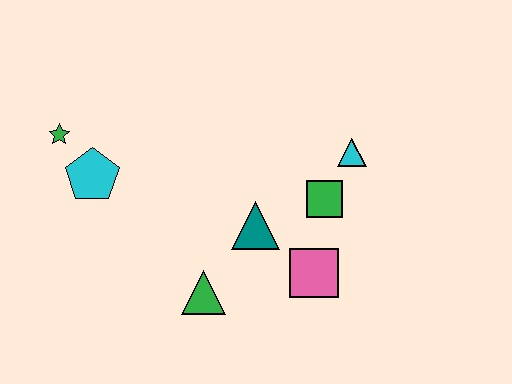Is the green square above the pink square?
Yes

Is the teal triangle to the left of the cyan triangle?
Yes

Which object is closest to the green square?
The cyan triangle is closest to the green square.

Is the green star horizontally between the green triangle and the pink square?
No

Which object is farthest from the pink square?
The green star is farthest from the pink square.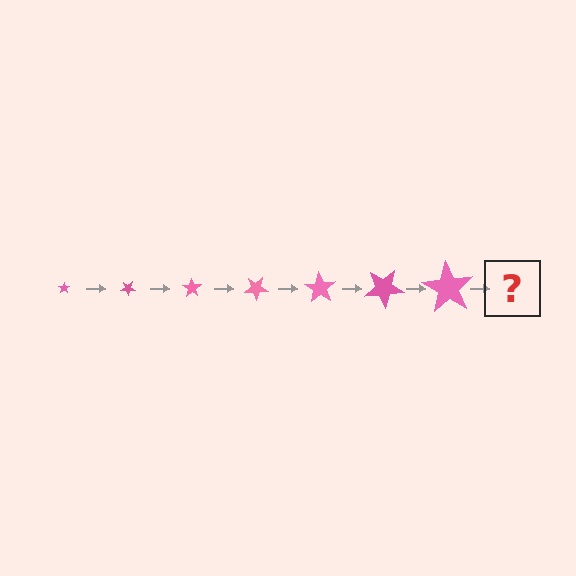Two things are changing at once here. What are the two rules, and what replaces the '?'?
The two rules are that the star grows larger each step and it rotates 35 degrees each step. The '?' should be a star, larger than the previous one and rotated 245 degrees from the start.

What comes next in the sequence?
The next element should be a star, larger than the previous one and rotated 245 degrees from the start.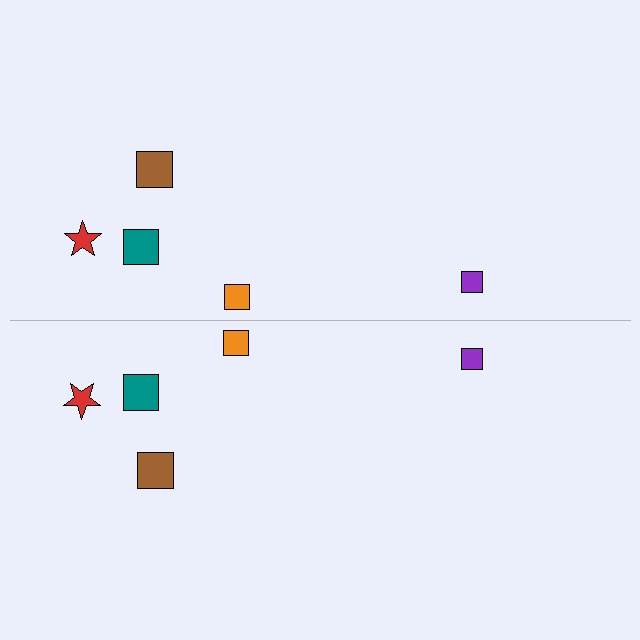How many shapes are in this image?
There are 10 shapes in this image.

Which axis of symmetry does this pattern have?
The pattern has a horizontal axis of symmetry running through the center of the image.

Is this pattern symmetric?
Yes, this pattern has bilateral (reflection) symmetry.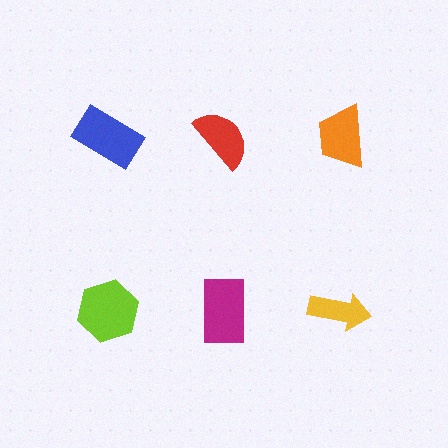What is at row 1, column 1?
A blue rectangle.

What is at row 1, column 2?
A red semicircle.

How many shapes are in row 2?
3 shapes.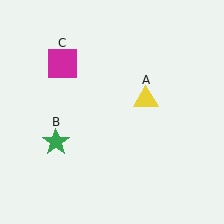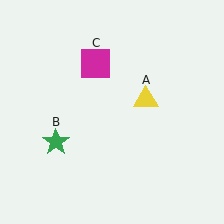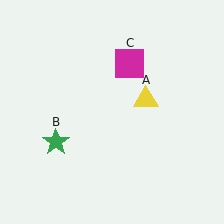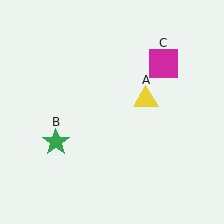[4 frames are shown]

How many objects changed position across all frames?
1 object changed position: magenta square (object C).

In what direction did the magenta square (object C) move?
The magenta square (object C) moved right.